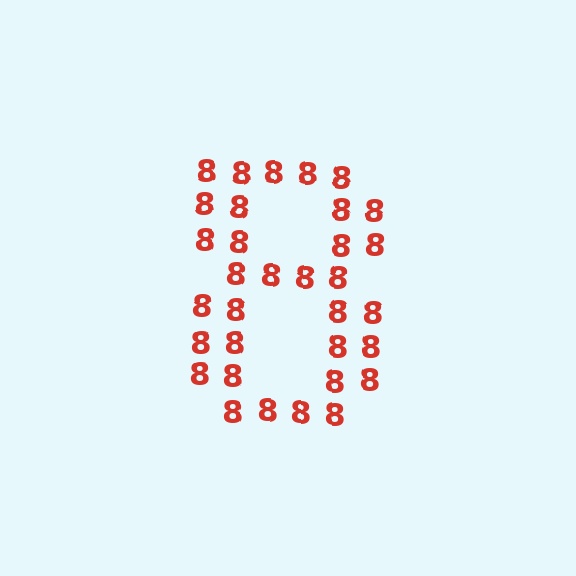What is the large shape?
The large shape is the digit 8.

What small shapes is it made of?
It is made of small digit 8's.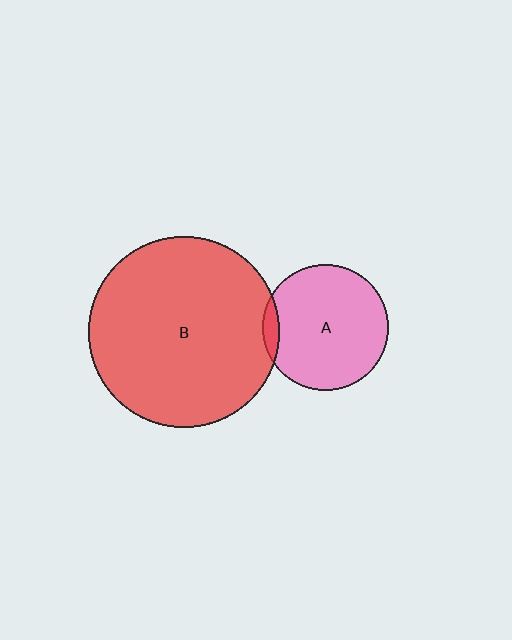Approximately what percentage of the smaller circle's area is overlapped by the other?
Approximately 5%.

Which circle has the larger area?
Circle B (red).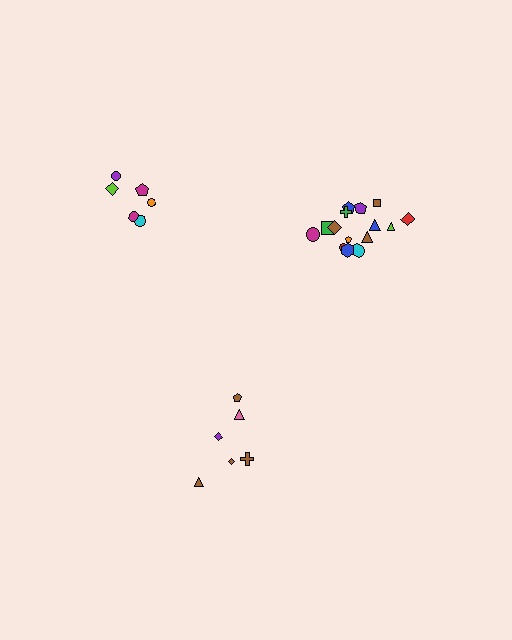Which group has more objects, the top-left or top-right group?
The top-right group.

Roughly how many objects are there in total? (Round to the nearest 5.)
Roughly 25 objects in total.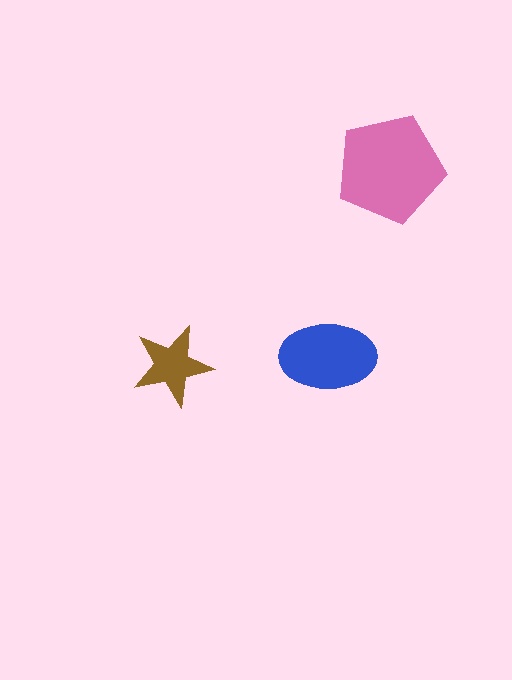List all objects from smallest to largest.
The brown star, the blue ellipse, the pink pentagon.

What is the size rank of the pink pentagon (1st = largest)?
1st.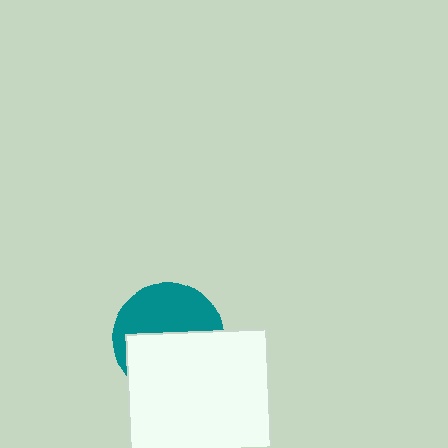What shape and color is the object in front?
The object in front is a white square.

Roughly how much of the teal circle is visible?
About half of it is visible (roughly 47%).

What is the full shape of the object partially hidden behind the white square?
The partially hidden object is a teal circle.